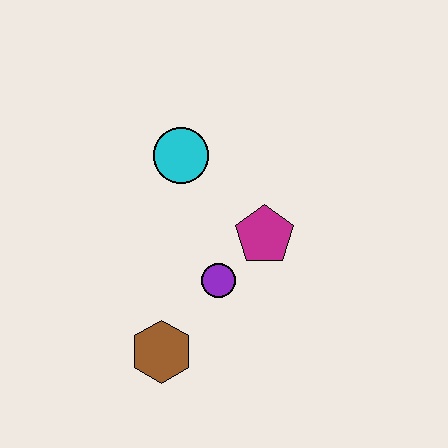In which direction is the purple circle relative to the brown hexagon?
The purple circle is above the brown hexagon.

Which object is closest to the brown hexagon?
The purple circle is closest to the brown hexagon.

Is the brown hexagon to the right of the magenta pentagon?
No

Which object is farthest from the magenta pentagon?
The brown hexagon is farthest from the magenta pentagon.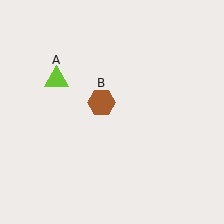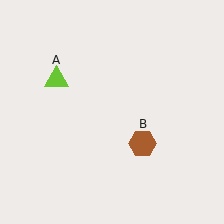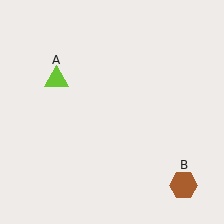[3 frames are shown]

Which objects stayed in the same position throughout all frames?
Lime triangle (object A) remained stationary.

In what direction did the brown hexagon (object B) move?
The brown hexagon (object B) moved down and to the right.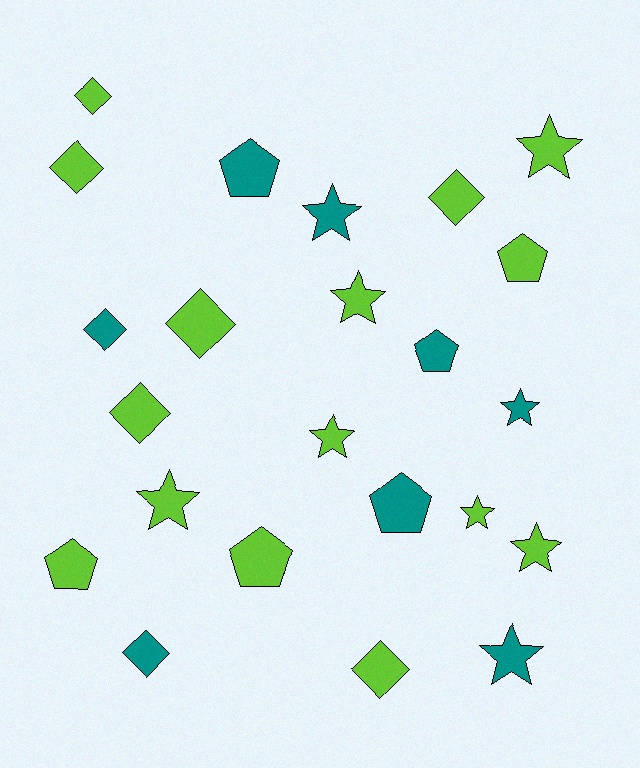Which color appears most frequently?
Lime, with 15 objects.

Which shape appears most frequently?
Star, with 9 objects.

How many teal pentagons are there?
There are 3 teal pentagons.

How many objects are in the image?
There are 23 objects.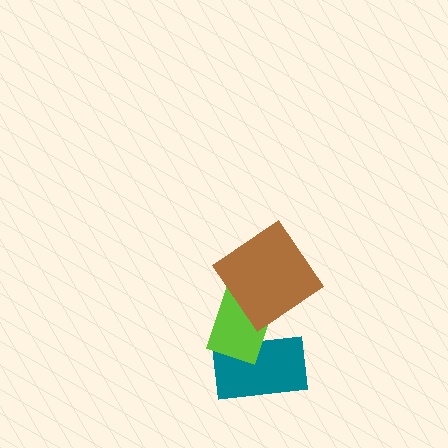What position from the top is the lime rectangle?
The lime rectangle is 2nd from the top.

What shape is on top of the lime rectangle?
The brown diamond is on top of the lime rectangle.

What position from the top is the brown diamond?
The brown diamond is 1st from the top.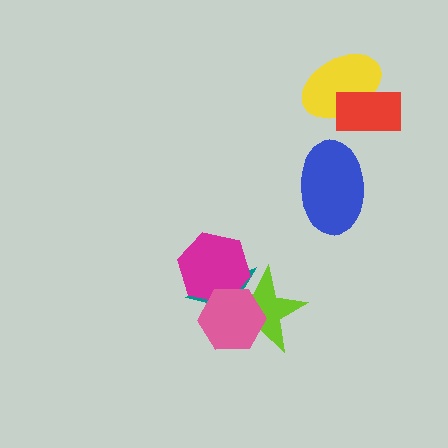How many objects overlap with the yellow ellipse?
1 object overlaps with the yellow ellipse.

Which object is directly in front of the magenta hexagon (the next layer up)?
The lime star is directly in front of the magenta hexagon.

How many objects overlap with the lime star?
3 objects overlap with the lime star.